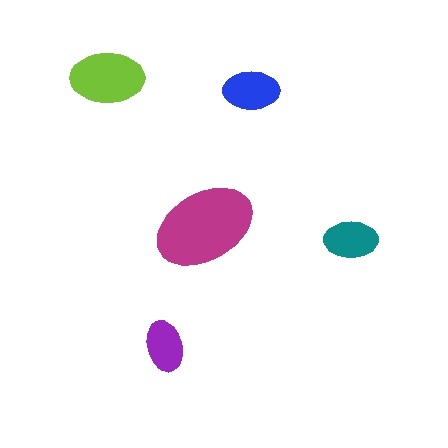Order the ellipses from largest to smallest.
the magenta one, the lime one, the blue one, the teal one, the purple one.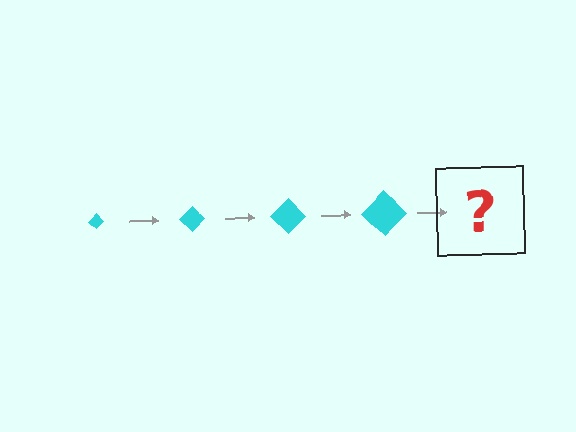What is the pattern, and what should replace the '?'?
The pattern is that the diamond gets progressively larger each step. The '?' should be a cyan diamond, larger than the previous one.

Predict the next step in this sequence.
The next step is a cyan diamond, larger than the previous one.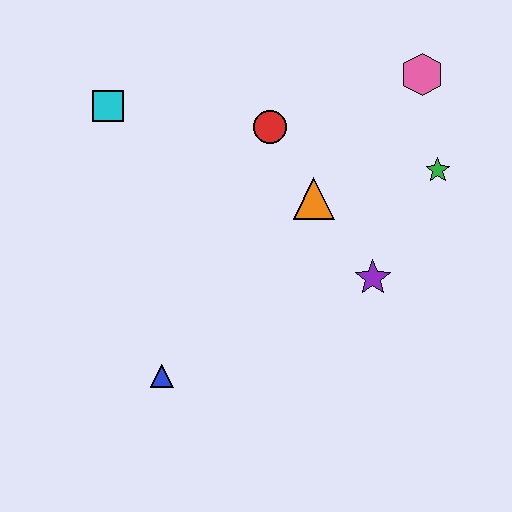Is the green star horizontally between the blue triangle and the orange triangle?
No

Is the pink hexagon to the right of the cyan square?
Yes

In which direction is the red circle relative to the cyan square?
The red circle is to the right of the cyan square.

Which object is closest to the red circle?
The orange triangle is closest to the red circle.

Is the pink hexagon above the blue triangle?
Yes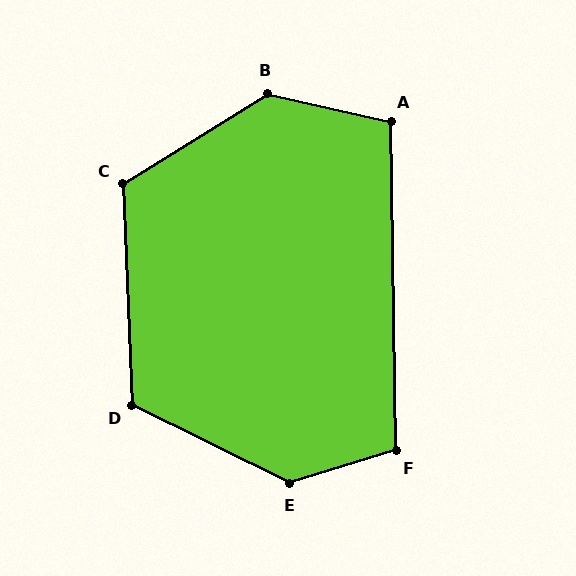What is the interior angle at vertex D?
Approximately 119 degrees (obtuse).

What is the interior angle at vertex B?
Approximately 135 degrees (obtuse).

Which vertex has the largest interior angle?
E, at approximately 137 degrees.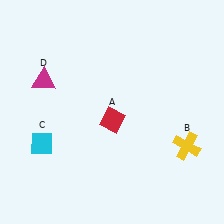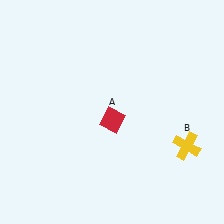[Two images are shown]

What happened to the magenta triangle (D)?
The magenta triangle (D) was removed in Image 2. It was in the top-left area of Image 1.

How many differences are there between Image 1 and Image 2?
There are 2 differences between the two images.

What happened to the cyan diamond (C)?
The cyan diamond (C) was removed in Image 2. It was in the bottom-left area of Image 1.